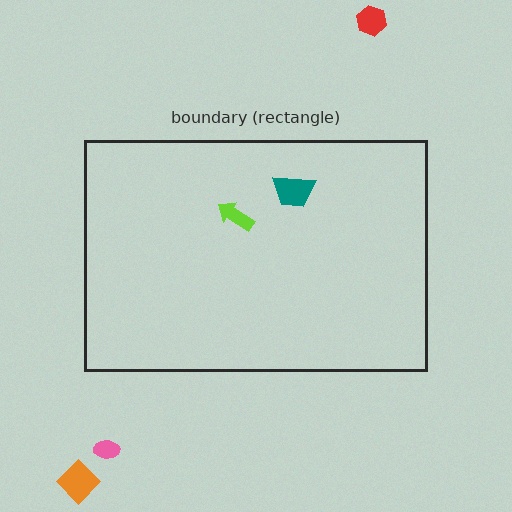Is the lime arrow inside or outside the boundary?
Inside.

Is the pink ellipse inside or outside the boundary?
Outside.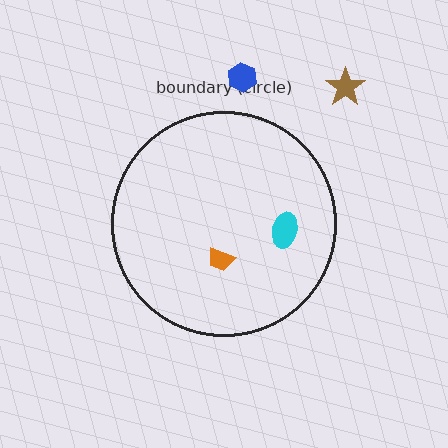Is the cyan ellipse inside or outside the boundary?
Inside.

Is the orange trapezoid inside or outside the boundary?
Inside.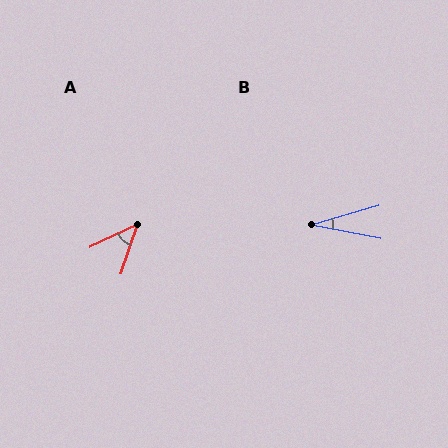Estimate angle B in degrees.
Approximately 27 degrees.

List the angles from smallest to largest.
B (27°), A (46°).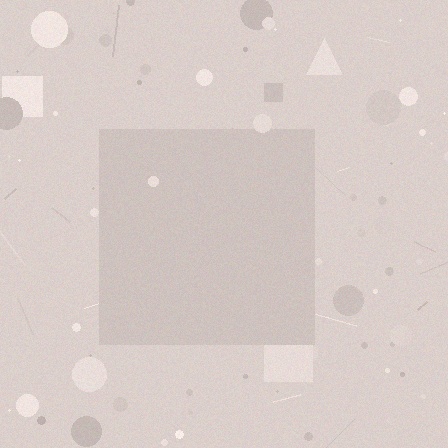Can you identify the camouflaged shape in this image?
The camouflaged shape is a square.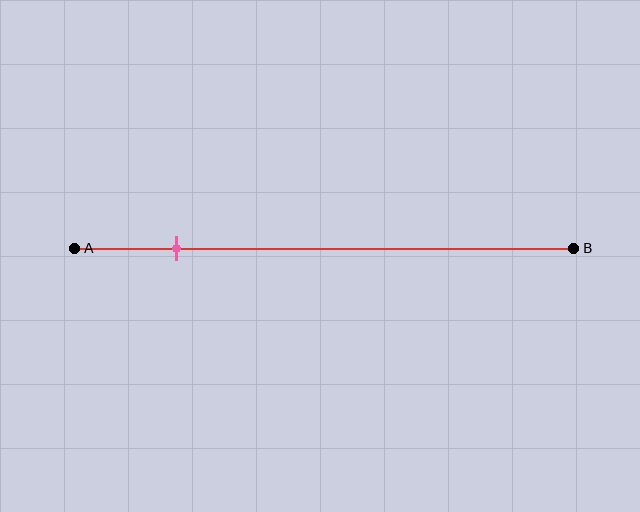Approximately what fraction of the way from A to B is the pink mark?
The pink mark is approximately 20% of the way from A to B.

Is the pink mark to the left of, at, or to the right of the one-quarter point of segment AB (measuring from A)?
The pink mark is to the left of the one-quarter point of segment AB.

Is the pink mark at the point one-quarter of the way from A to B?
No, the mark is at about 20% from A, not at the 25% one-quarter point.